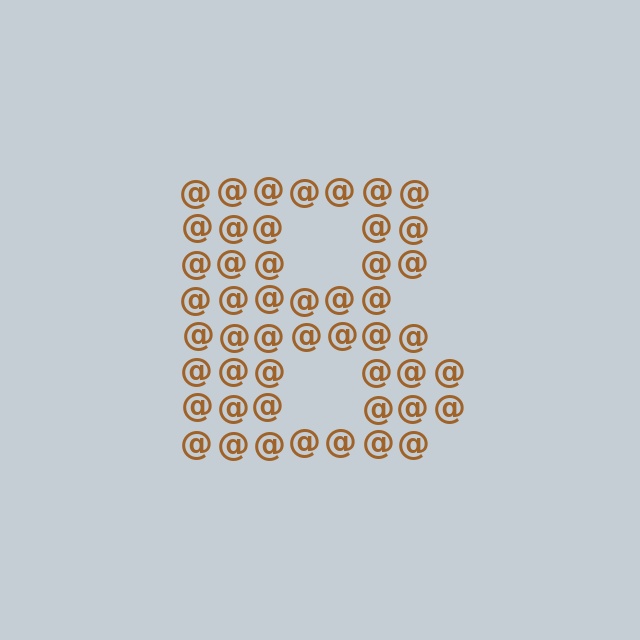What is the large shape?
The large shape is the letter B.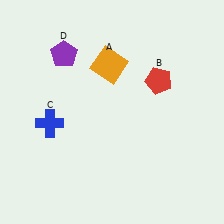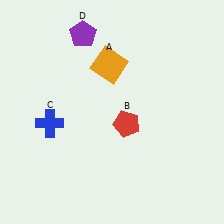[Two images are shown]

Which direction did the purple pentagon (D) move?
The purple pentagon (D) moved up.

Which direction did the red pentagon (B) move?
The red pentagon (B) moved down.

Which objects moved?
The objects that moved are: the red pentagon (B), the purple pentagon (D).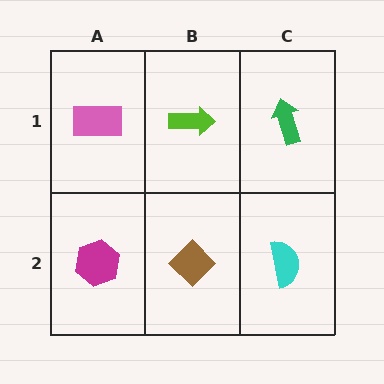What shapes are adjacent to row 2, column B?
A lime arrow (row 1, column B), a magenta hexagon (row 2, column A), a cyan semicircle (row 2, column C).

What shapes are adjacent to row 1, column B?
A brown diamond (row 2, column B), a pink rectangle (row 1, column A), a green arrow (row 1, column C).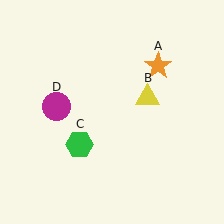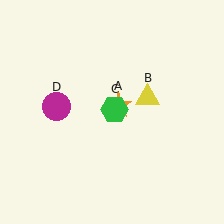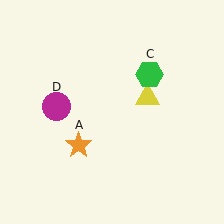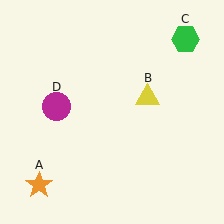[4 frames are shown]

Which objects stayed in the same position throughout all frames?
Yellow triangle (object B) and magenta circle (object D) remained stationary.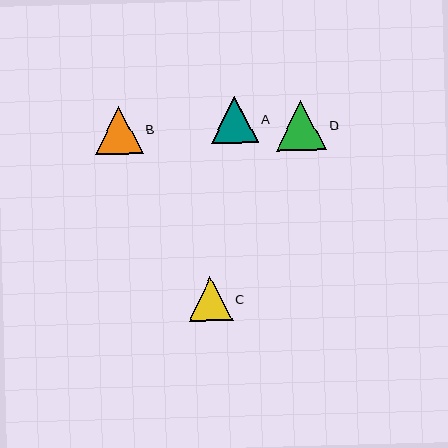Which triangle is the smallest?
Triangle C is the smallest with a size of approximately 44 pixels.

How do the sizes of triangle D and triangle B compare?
Triangle D and triangle B are approximately the same size.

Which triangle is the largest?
Triangle D is the largest with a size of approximately 50 pixels.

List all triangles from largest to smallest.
From largest to smallest: D, B, A, C.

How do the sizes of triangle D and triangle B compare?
Triangle D and triangle B are approximately the same size.